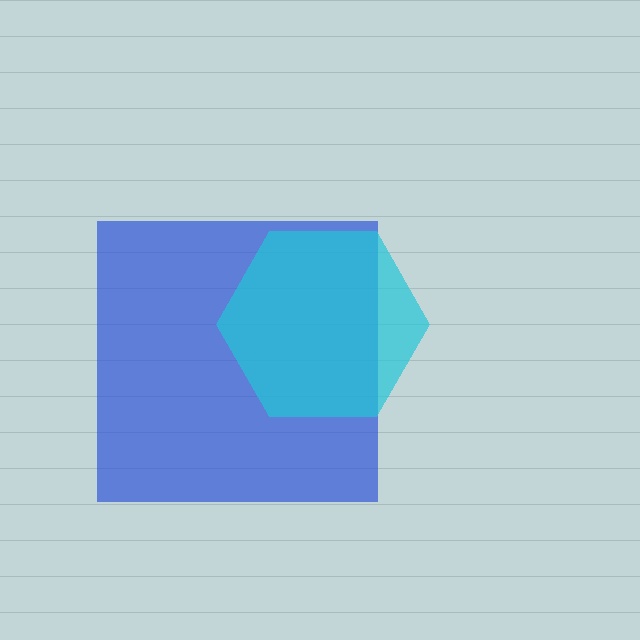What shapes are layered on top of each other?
The layered shapes are: a blue square, a cyan hexagon.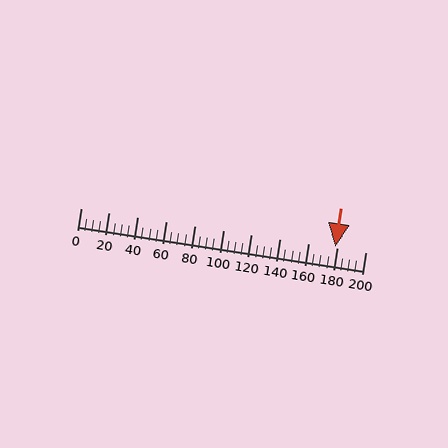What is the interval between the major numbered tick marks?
The major tick marks are spaced 20 units apart.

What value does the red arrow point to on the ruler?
The red arrow points to approximately 179.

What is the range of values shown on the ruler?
The ruler shows values from 0 to 200.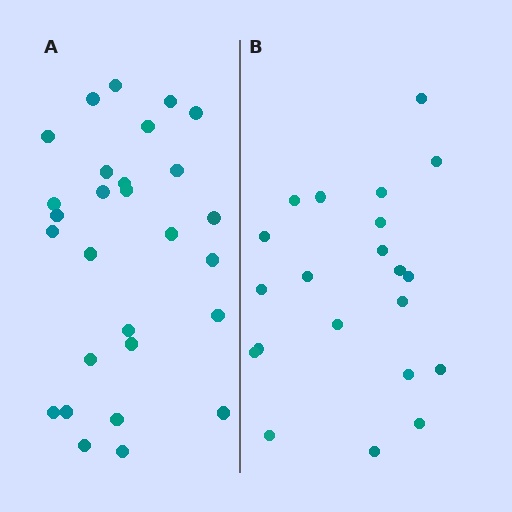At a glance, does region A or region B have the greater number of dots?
Region A (the left region) has more dots.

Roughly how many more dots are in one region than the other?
Region A has roughly 8 or so more dots than region B.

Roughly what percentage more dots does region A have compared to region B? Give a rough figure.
About 35% more.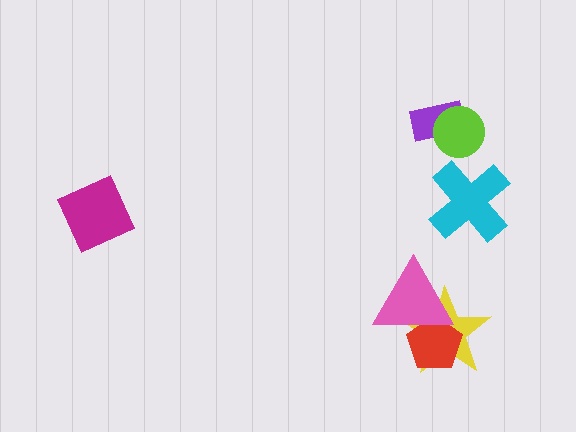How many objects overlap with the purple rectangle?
1 object overlaps with the purple rectangle.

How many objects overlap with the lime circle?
1 object overlaps with the lime circle.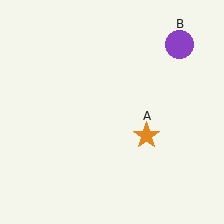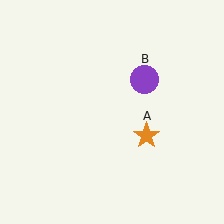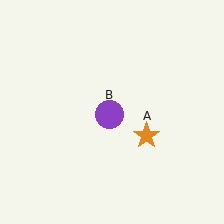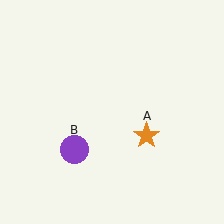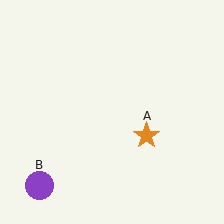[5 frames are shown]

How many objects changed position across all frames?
1 object changed position: purple circle (object B).